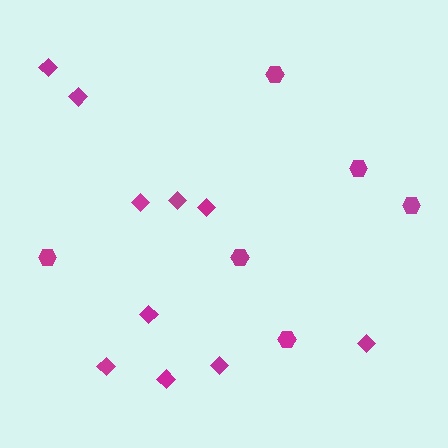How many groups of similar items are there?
There are 2 groups: one group of diamonds (10) and one group of hexagons (6).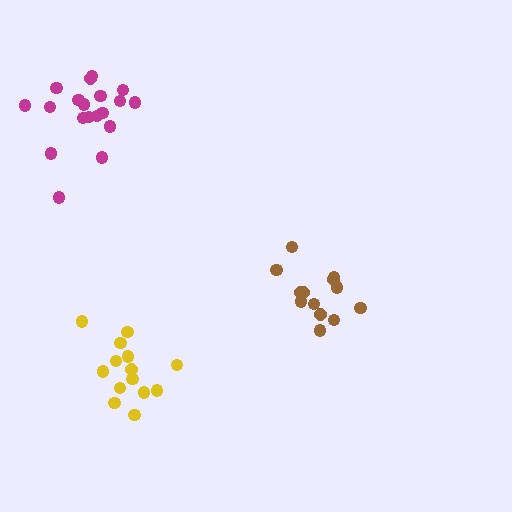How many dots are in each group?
Group 1: 14 dots, Group 2: 13 dots, Group 3: 19 dots (46 total).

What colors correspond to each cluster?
The clusters are colored: yellow, brown, magenta.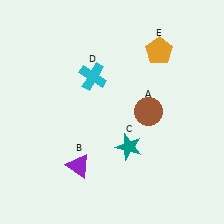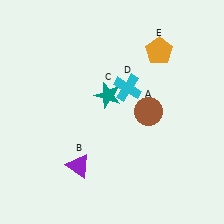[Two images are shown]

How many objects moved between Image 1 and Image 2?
2 objects moved between the two images.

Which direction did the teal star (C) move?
The teal star (C) moved up.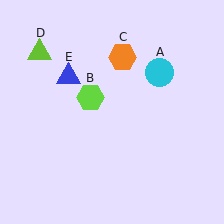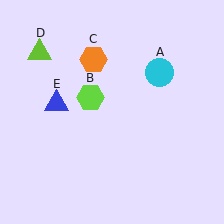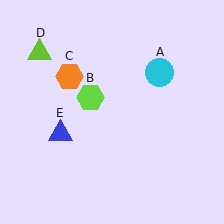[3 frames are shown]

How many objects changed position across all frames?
2 objects changed position: orange hexagon (object C), blue triangle (object E).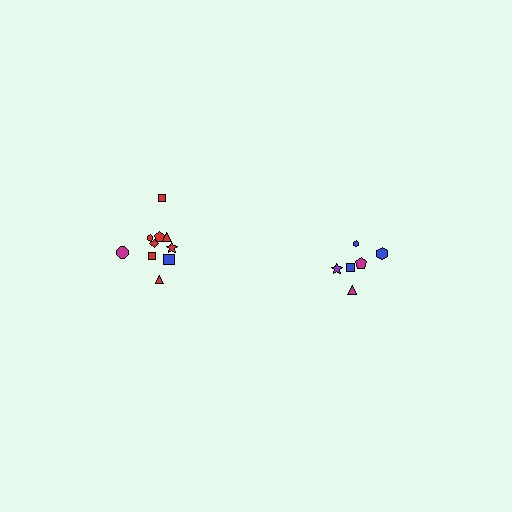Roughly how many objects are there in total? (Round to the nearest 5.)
Roughly 15 objects in total.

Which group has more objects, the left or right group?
The left group.